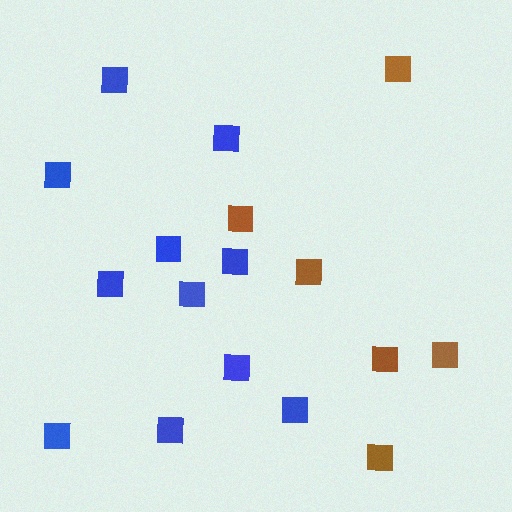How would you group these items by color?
There are 2 groups: one group of brown squares (6) and one group of blue squares (11).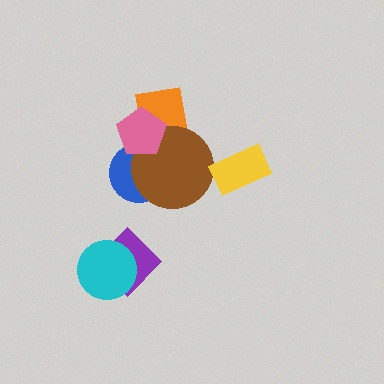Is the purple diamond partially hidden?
Yes, it is partially covered by another shape.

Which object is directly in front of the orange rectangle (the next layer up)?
The brown circle is directly in front of the orange rectangle.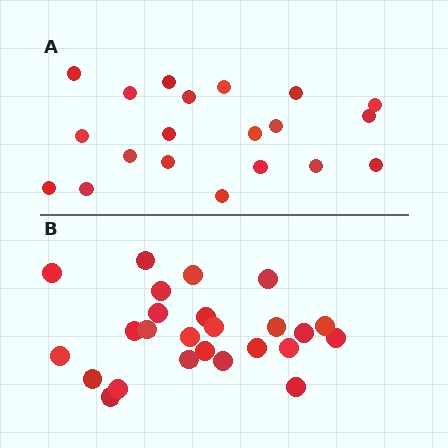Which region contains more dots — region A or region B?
Region B (the bottom region) has more dots.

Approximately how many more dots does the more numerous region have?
Region B has about 5 more dots than region A.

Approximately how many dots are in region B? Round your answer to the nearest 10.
About 20 dots. (The exact count is 25, which rounds to 20.)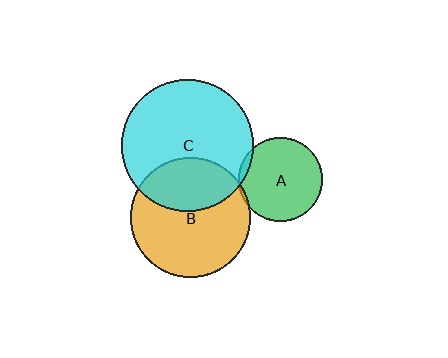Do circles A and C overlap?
Yes.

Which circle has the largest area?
Circle C (cyan).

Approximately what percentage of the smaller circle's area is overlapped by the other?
Approximately 5%.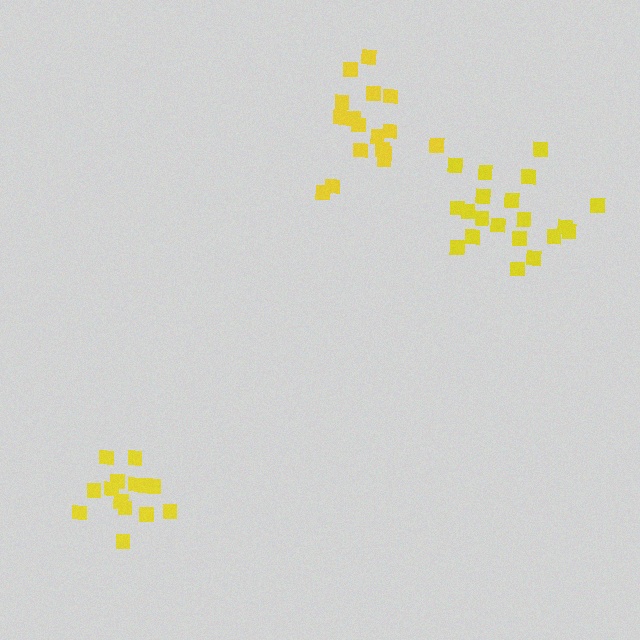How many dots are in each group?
Group 1: 17 dots, Group 2: 20 dots, Group 3: 14 dots (51 total).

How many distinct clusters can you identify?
There are 3 distinct clusters.